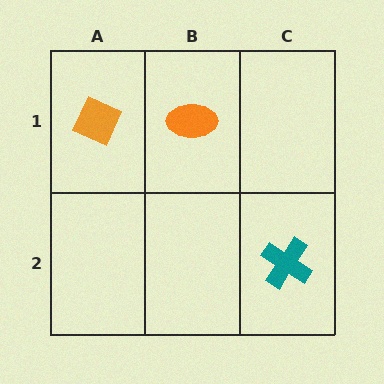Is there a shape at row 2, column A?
No, that cell is empty.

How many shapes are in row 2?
1 shape.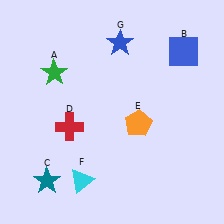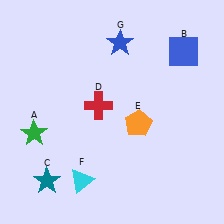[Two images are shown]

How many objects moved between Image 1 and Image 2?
2 objects moved between the two images.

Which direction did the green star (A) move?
The green star (A) moved down.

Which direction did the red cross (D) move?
The red cross (D) moved right.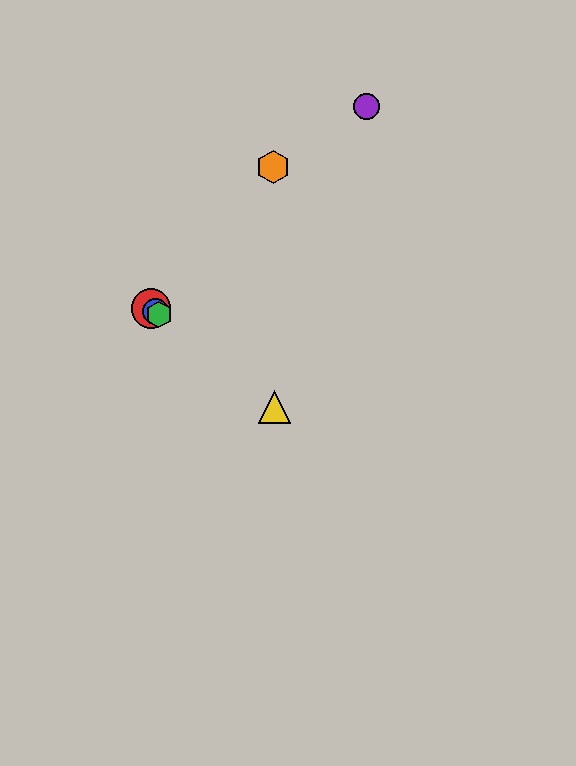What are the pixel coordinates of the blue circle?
The blue circle is at (155, 312).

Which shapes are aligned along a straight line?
The red circle, the blue circle, the green hexagon, the yellow triangle are aligned along a straight line.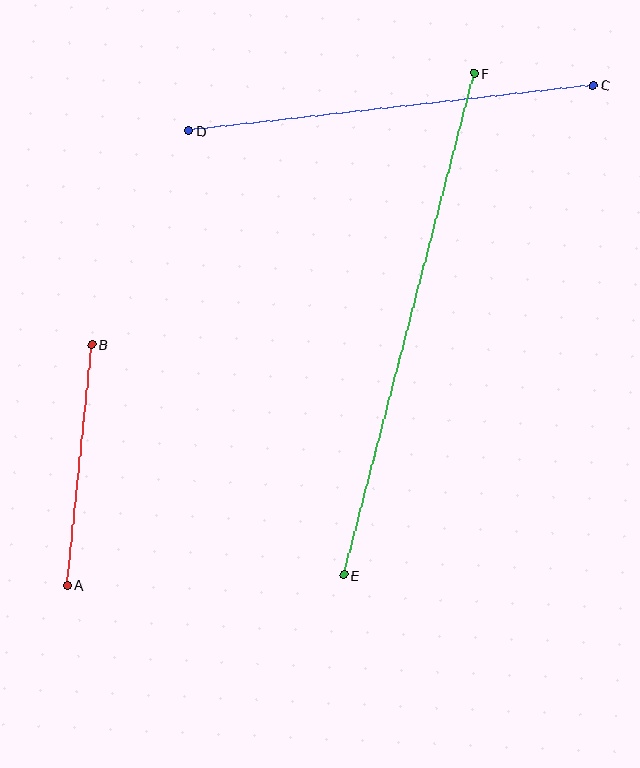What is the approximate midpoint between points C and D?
The midpoint is at approximately (391, 108) pixels.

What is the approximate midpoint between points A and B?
The midpoint is at approximately (79, 465) pixels.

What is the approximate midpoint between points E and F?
The midpoint is at approximately (409, 324) pixels.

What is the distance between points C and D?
The distance is approximately 407 pixels.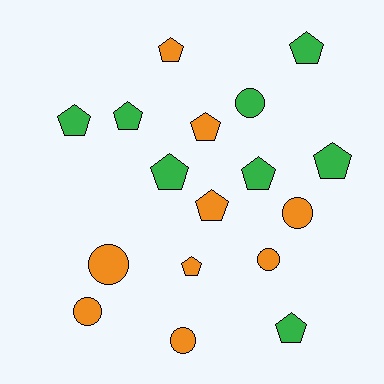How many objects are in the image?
There are 17 objects.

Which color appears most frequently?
Orange, with 9 objects.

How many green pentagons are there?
There are 7 green pentagons.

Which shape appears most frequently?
Pentagon, with 11 objects.